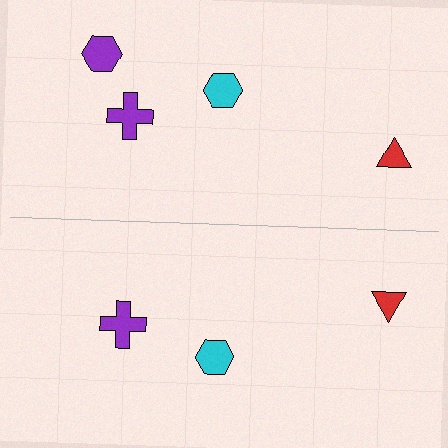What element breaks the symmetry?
A purple hexagon is missing from the bottom side.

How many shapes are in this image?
There are 7 shapes in this image.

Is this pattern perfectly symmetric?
No, the pattern is not perfectly symmetric. A purple hexagon is missing from the bottom side.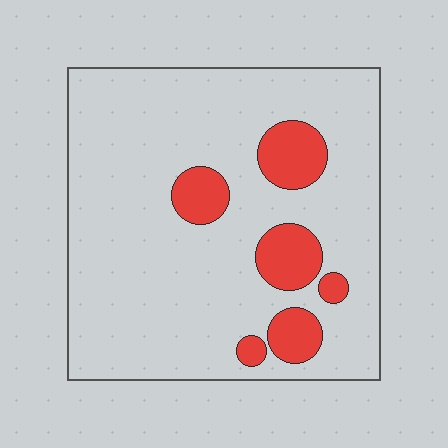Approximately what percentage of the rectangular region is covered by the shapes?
Approximately 15%.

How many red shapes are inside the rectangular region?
6.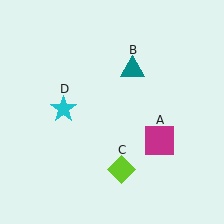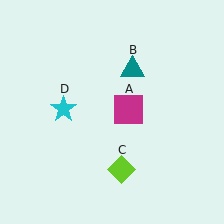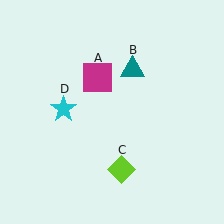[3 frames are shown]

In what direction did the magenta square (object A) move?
The magenta square (object A) moved up and to the left.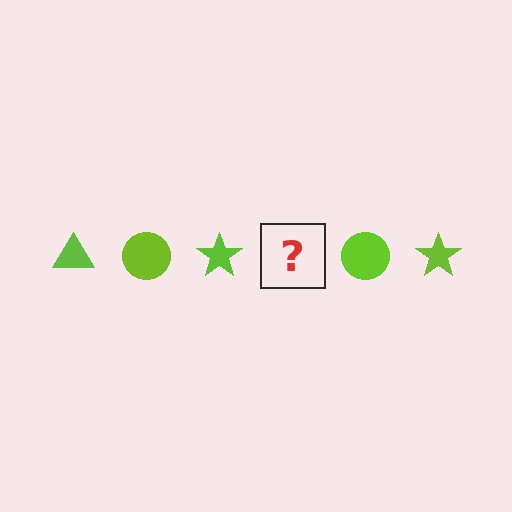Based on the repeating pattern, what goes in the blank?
The blank should be a lime triangle.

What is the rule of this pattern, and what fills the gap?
The rule is that the pattern cycles through triangle, circle, star shapes in lime. The gap should be filled with a lime triangle.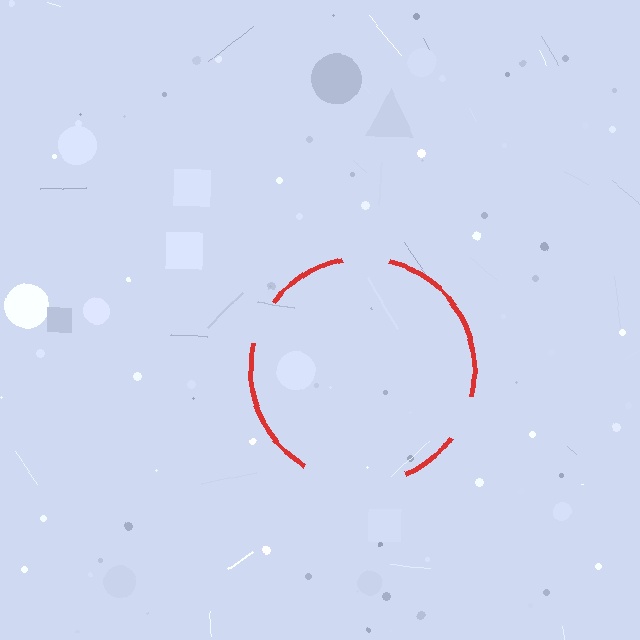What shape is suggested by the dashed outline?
The dashed outline suggests a circle.